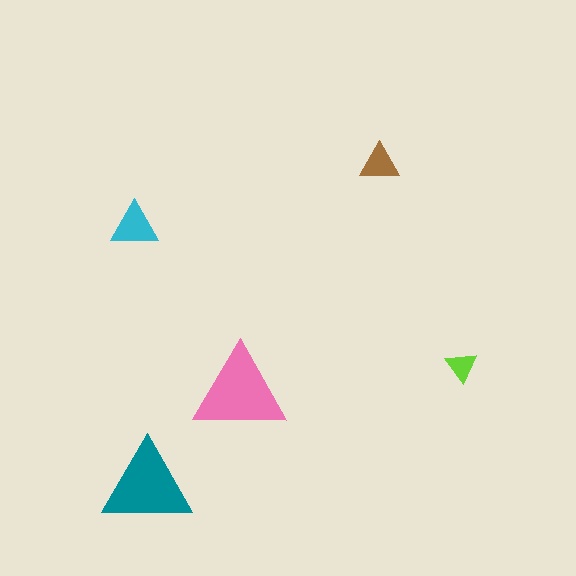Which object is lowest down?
The teal triangle is bottommost.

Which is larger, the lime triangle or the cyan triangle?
The cyan one.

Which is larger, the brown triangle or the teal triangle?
The teal one.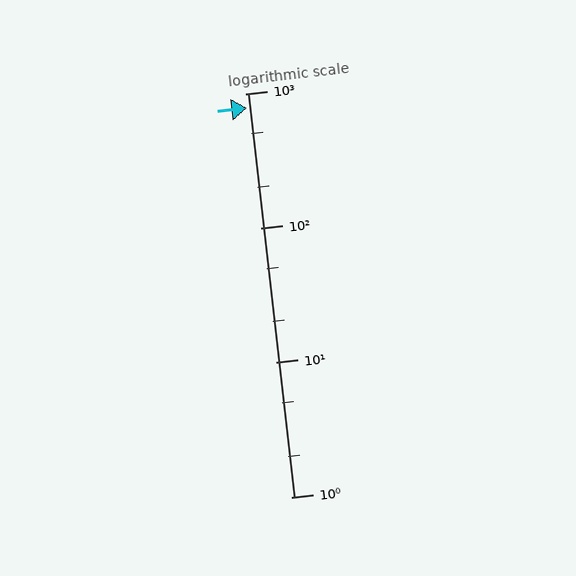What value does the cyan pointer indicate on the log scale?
The pointer indicates approximately 780.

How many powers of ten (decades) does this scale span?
The scale spans 3 decades, from 1 to 1000.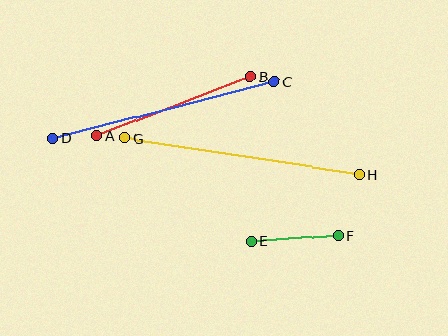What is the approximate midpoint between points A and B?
The midpoint is at approximately (174, 106) pixels.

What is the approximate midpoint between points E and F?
The midpoint is at approximately (294, 238) pixels.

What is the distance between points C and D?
The distance is approximately 229 pixels.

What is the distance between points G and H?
The distance is approximately 237 pixels.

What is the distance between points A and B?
The distance is approximately 164 pixels.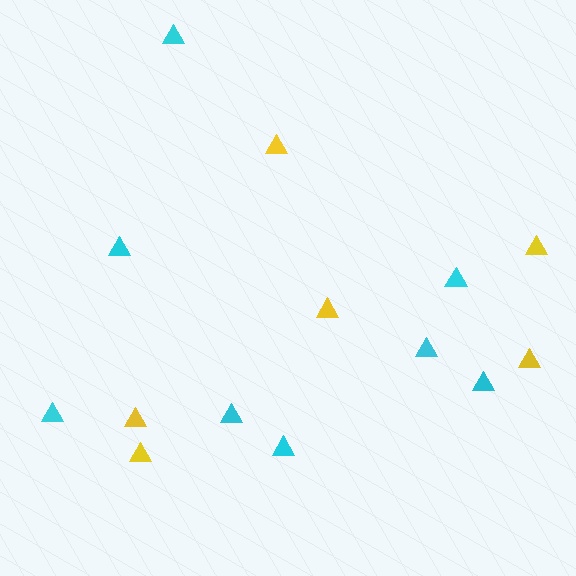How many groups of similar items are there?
There are 2 groups: one group of cyan triangles (8) and one group of yellow triangles (6).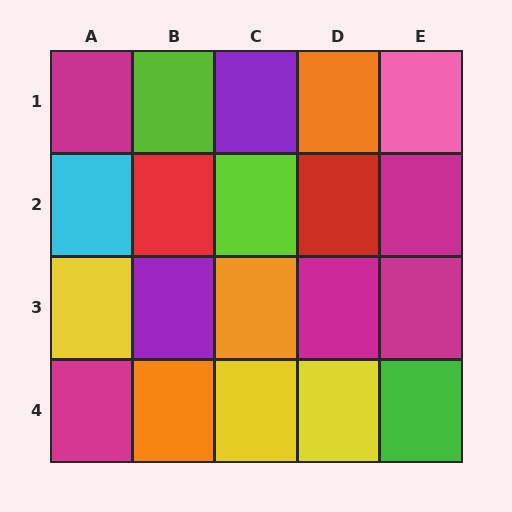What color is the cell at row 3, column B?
Purple.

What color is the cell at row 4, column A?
Magenta.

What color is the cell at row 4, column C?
Yellow.